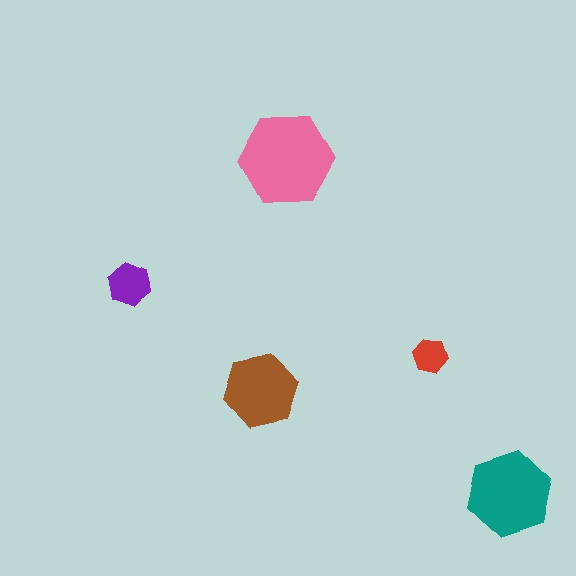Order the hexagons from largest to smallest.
the pink one, the teal one, the brown one, the purple one, the red one.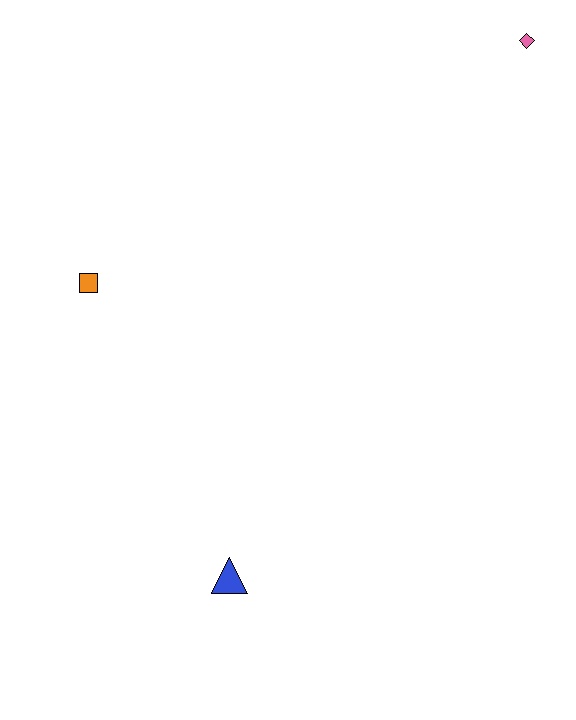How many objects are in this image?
There are 3 objects.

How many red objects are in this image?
There are no red objects.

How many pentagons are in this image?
There are no pentagons.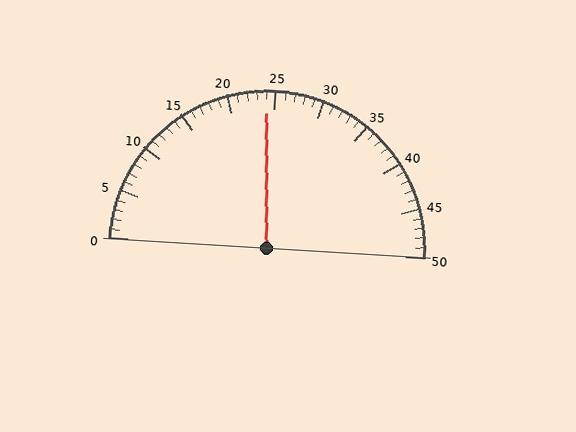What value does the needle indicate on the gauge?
The needle indicates approximately 24.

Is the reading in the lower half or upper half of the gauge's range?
The reading is in the lower half of the range (0 to 50).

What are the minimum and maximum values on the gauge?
The gauge ranges from 0 to 50.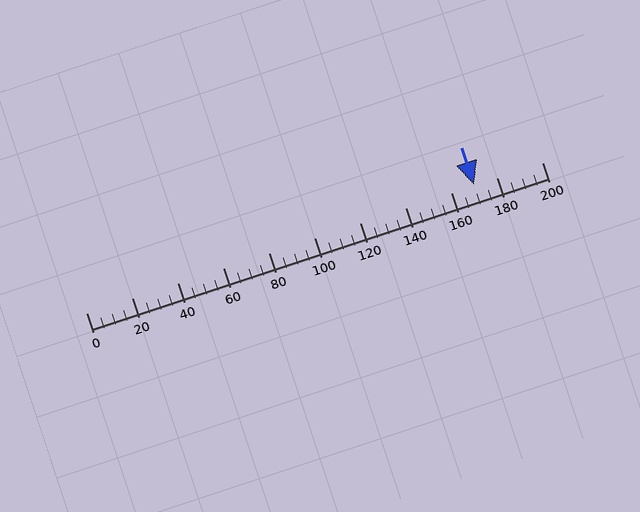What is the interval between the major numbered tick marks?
The major tick marks are spaced 20 units apart.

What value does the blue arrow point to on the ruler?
The blue arrow points to approximately 170.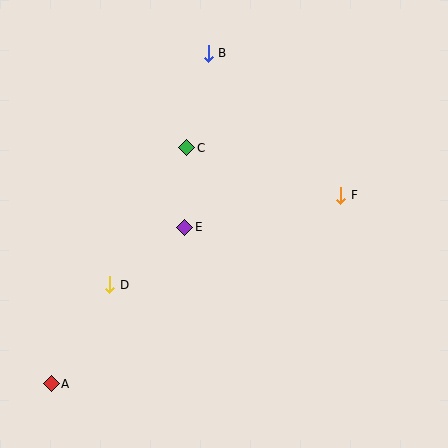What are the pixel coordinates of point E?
Point E is at (185, 227).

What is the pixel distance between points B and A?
The distance between B and A is 366 pixels.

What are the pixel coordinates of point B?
Point B is at (208, 53).